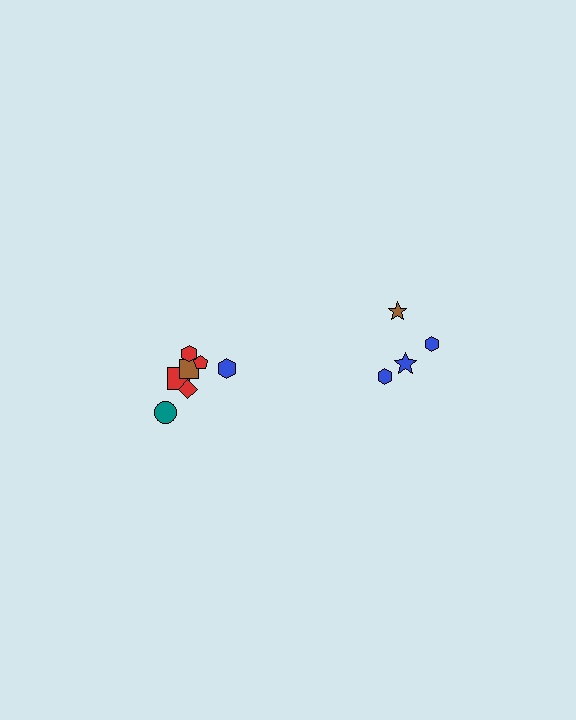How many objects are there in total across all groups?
There are 11 objects.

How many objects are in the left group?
There are 7 objects.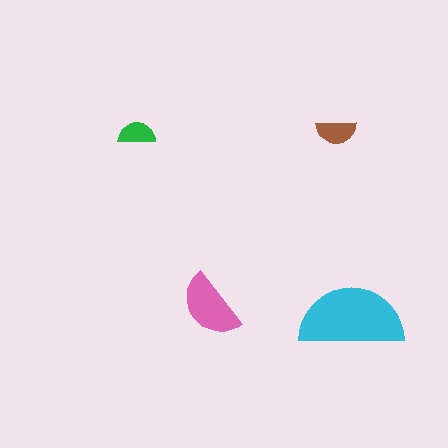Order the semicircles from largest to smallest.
the cyan one, the pink one, the brown one, the green one.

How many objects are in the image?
There are 4 objects in the image.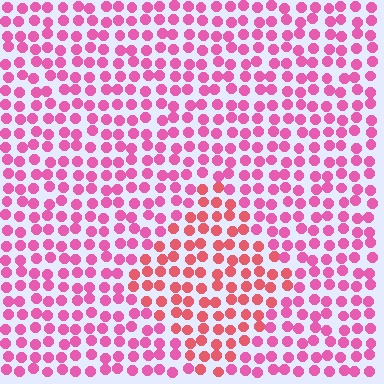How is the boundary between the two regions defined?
The boundary is defined purely by a slight shift in hue (about 29 degrees). Spacing, size, and orientation are identical on both sides.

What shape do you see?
I see a diamond.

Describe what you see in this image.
The image is filled with small pink elements in a uniform arrangement. A diamond-shaped region is visible where the elements are tinted to a slightly different hue, forming a subtle color boundary.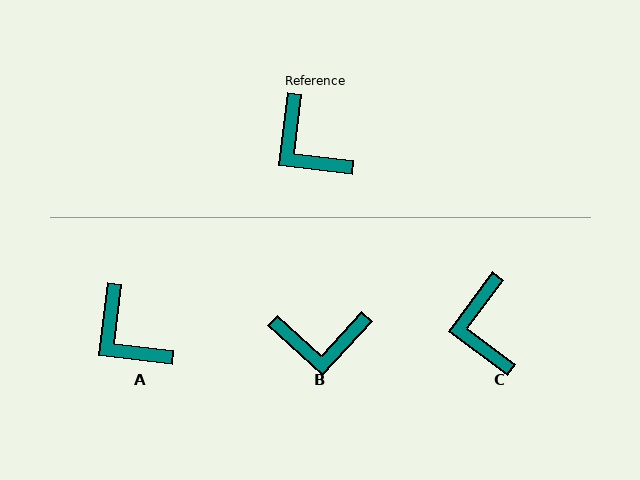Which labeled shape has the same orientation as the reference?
A.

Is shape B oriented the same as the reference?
No, it is off by about 54 degrees.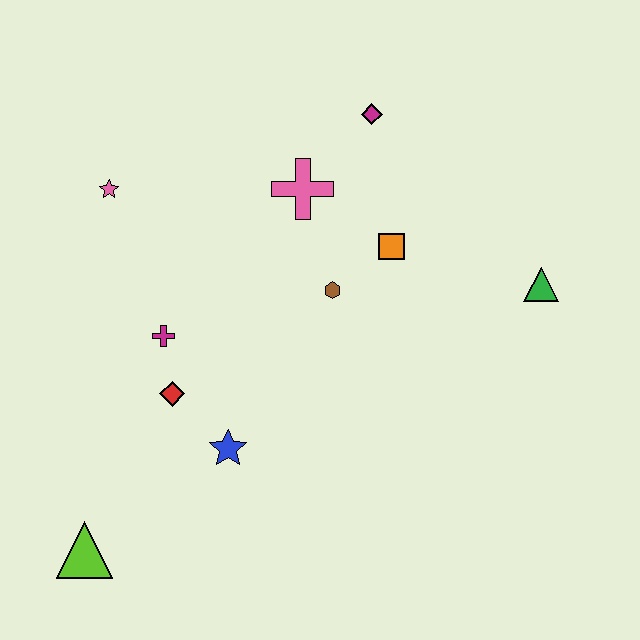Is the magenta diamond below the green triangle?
No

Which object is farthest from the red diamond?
The green triangle is farthest from the red diamond.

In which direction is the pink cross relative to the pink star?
The pink cross is to the right of the pink star.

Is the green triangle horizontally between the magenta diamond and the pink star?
No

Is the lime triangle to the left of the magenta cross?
Yes